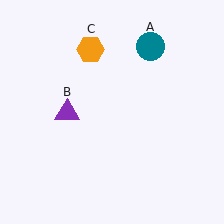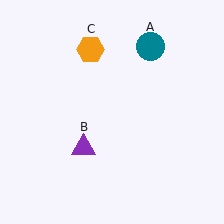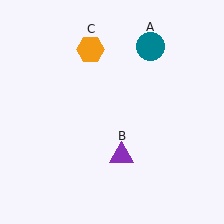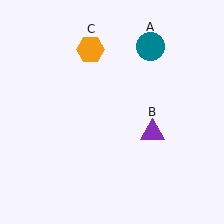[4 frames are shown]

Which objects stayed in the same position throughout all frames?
Teal circle (object A) and orange hexagon (object C) remained stationary.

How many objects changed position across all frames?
1 object changed position: purple triangle (object B).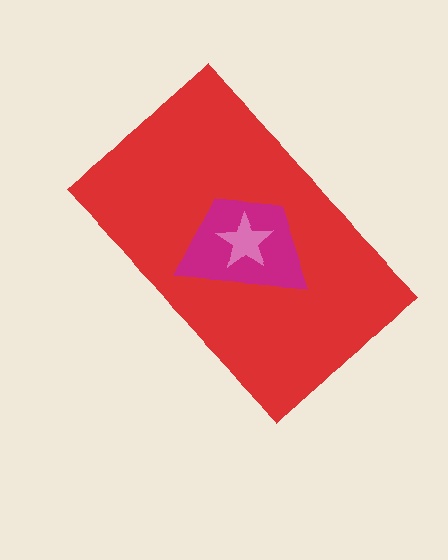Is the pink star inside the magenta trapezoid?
Yes.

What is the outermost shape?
The red rectangle.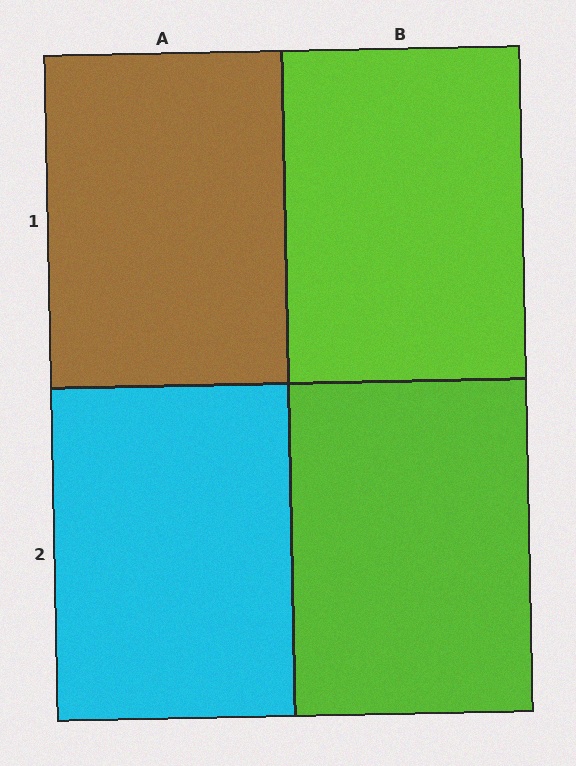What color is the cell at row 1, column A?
Brown.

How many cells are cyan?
1 cell is cyan.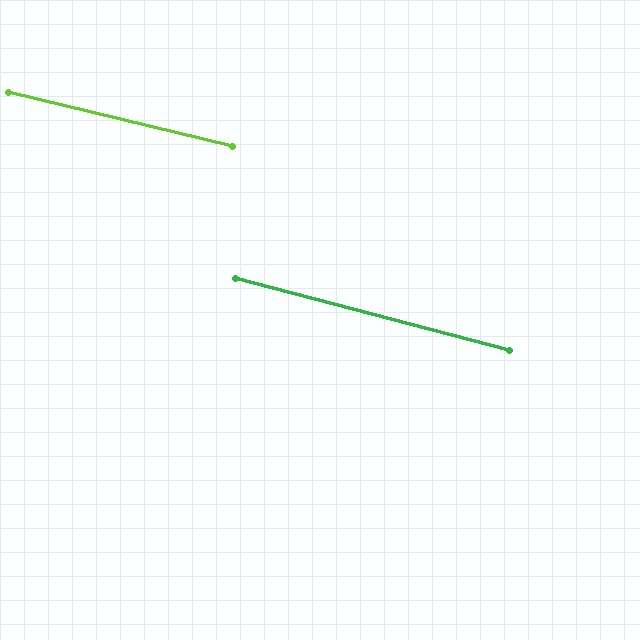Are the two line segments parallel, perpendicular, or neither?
Parallel — their directions differ by only 1.2°.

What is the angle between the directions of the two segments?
Approximately 1 degree.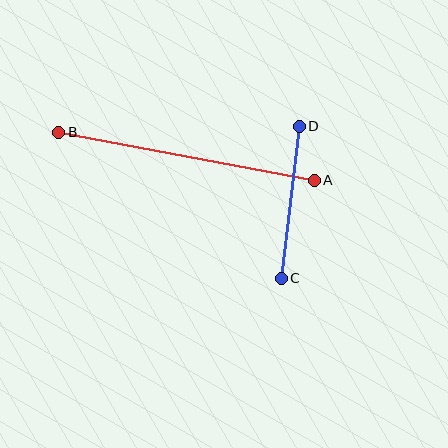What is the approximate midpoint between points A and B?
The midpoint is at approximately (187, 156) pixels.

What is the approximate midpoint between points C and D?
The midpoint is at approximately (290, 202) pixels.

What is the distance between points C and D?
The distance is approximately 153 pixels.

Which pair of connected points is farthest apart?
Points A and B are farthest apart.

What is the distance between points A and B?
The distance is approximately 260 pixels.